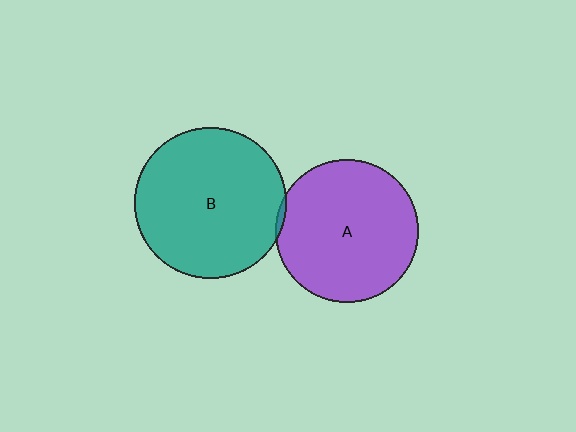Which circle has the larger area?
Circle B (teal).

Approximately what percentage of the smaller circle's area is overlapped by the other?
Approximately 5%.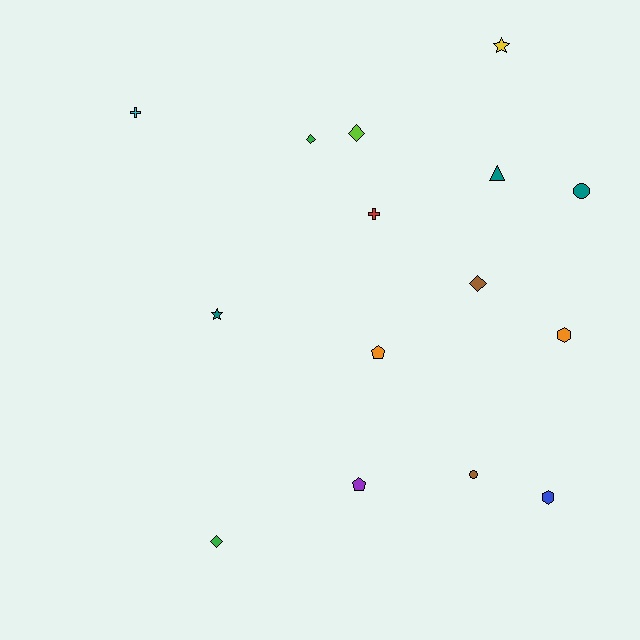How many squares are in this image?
There are no squares.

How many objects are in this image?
There are 15 objects.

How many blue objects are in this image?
There is 1 blue object.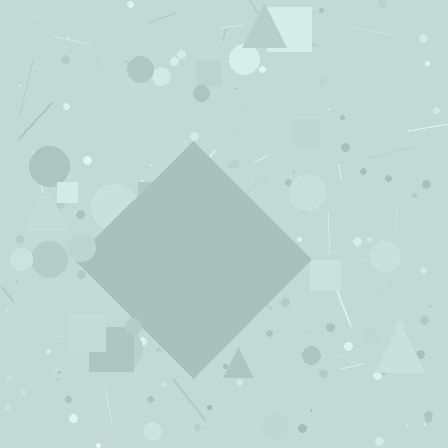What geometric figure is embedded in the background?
A diamond is embedded in the background.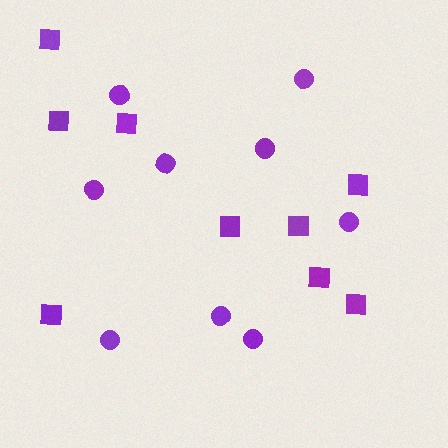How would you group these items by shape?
There are 2 groups: one group of circles (9) and one group of squares (9).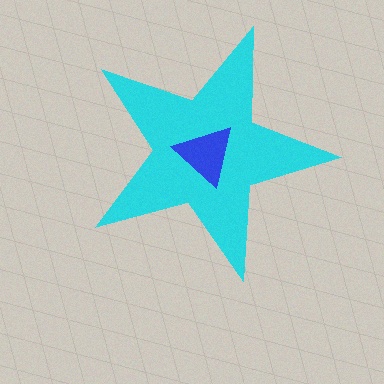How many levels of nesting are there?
2.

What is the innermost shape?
The blue triangle.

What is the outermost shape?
The cyan star.